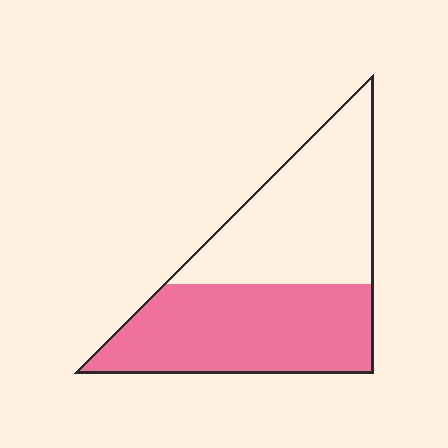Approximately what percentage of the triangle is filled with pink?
Approximately 50%.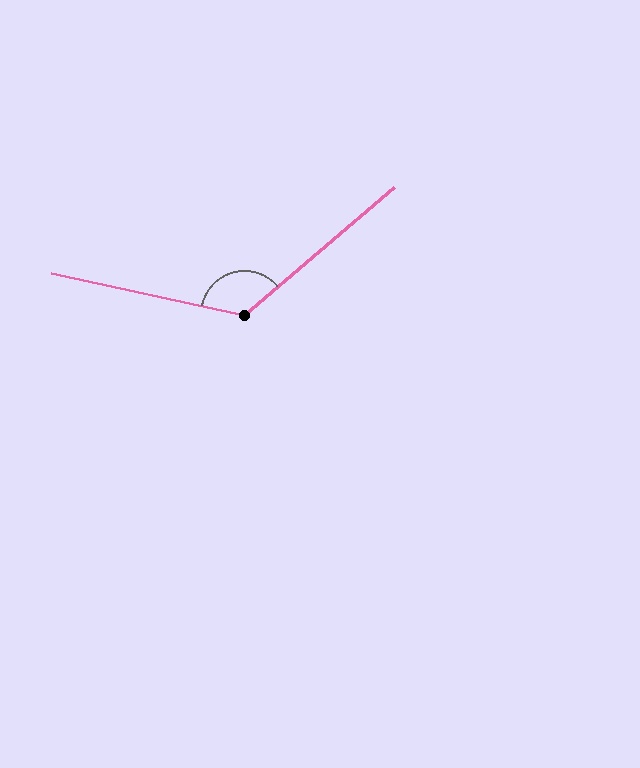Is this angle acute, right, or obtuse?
It is obtuse.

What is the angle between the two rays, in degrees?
Approximately 128 degrees.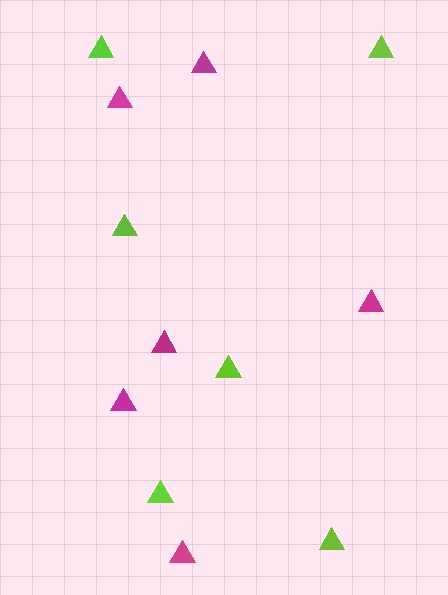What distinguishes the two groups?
There are 2 groups: one group of lime triangles (6) and one group of magenta triangles (6).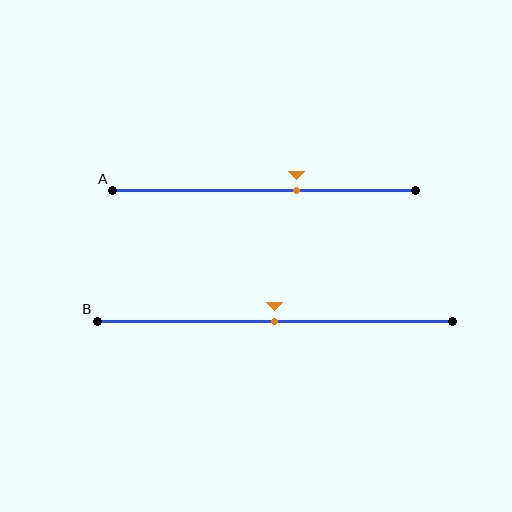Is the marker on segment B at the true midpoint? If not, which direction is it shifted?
Yes, the marker on segment B is at the true midpoint.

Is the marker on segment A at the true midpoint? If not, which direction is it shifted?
No, the marker on segment A is shifted to the right by about 11% of the segment length.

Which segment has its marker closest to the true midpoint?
Segment B has its marker closest to the true midpoint.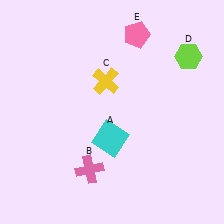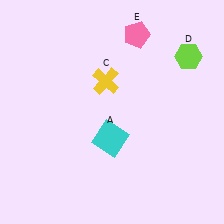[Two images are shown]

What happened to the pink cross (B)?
The pink cross (B) was removed in Image 2. It was in the bottom-left area of Image 1.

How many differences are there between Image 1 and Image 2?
There is 1 difference between the two images.